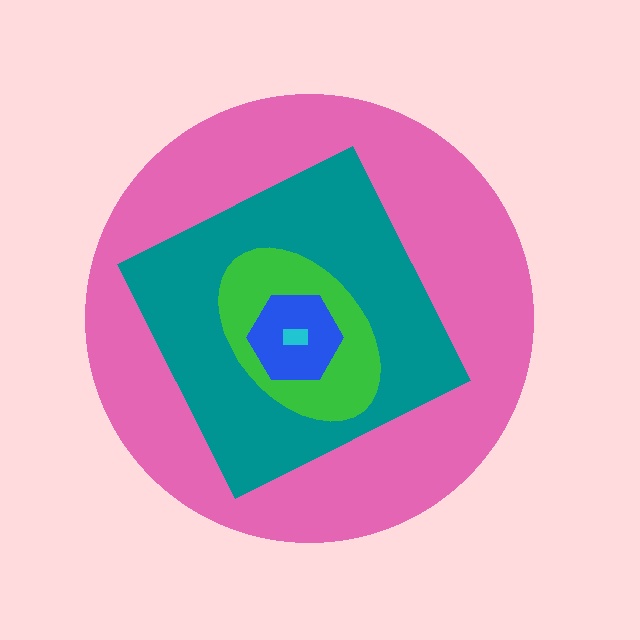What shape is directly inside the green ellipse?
The blue hexagon.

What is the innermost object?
The cyan rectangle.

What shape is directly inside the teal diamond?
The green ellipse.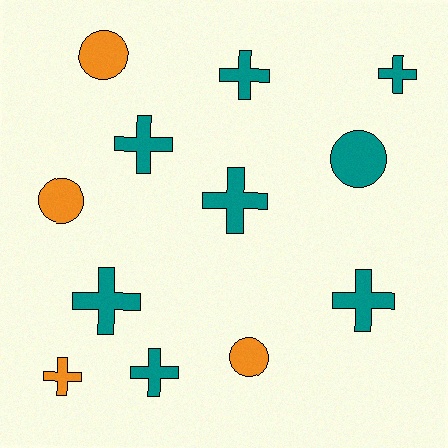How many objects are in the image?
There are 12 objects.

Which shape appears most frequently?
Cross, with 8 objects.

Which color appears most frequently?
Teal, with 8 objects.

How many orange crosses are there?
There is 1 orange cross.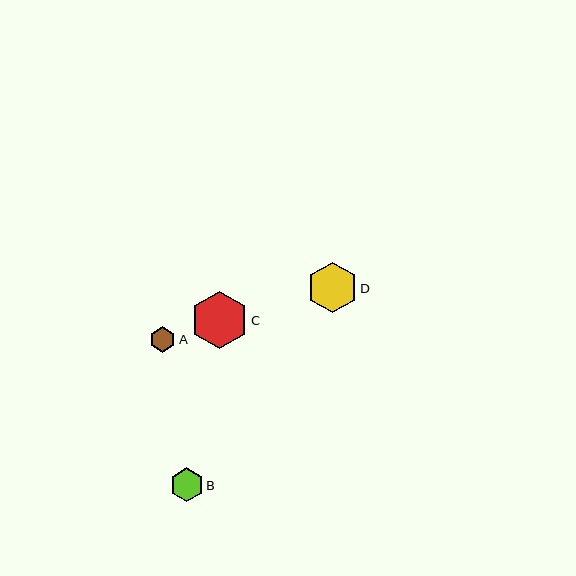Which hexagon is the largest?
Hexagon C is the largest with a size of approximately 57 pixels.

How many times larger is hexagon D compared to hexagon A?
Hexagon D is approximately 2.0 times the size of hexagon A.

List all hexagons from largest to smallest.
From largest to smallest: C, D, B, A.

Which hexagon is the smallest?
Hexagon A is the smallest with a size of approximately 25 pixels.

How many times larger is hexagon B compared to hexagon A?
Hexagon B is approximately 1.3 times the size of hexagon A.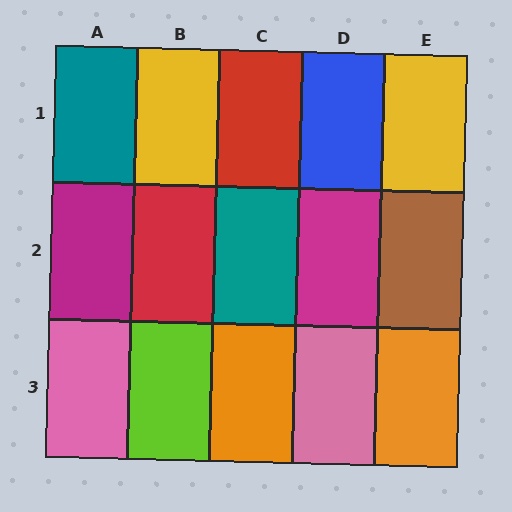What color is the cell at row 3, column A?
Pink.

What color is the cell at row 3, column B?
Lime.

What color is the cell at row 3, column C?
Orange.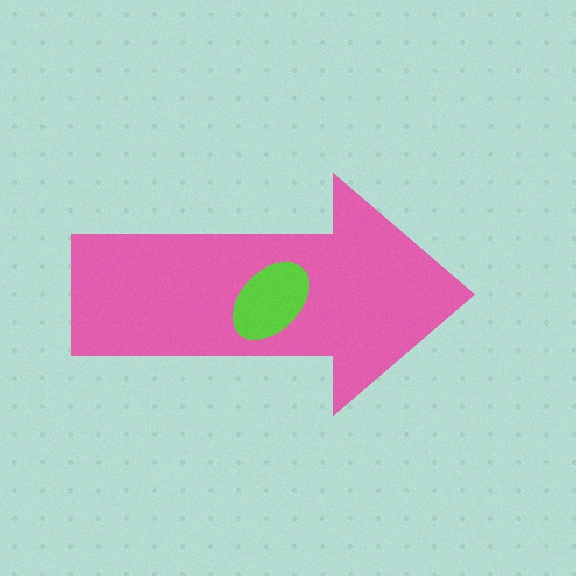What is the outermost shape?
The pink arrow.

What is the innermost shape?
The lime ellipse.